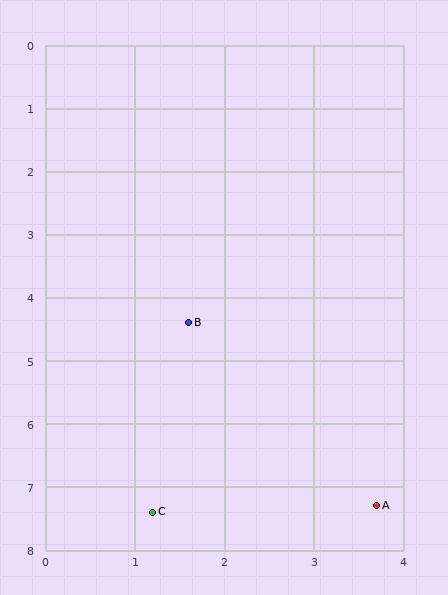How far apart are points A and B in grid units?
Points A and B are about 3.6 grid units apart.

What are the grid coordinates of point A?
Point A is at approximately (3.7, 7.3).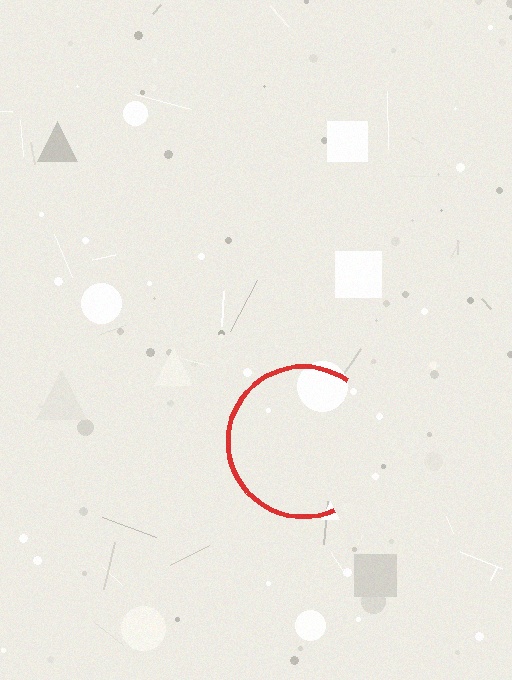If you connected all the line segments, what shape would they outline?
They would outline a circle.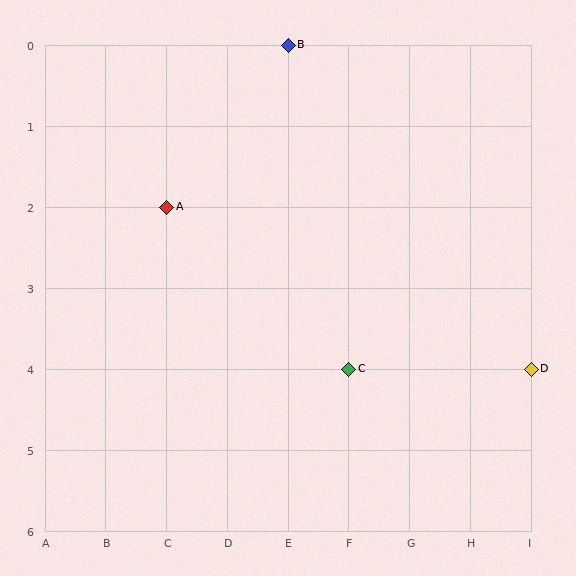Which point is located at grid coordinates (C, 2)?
Point A is at (C, 2).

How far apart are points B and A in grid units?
Points B and A are 2 columns and 2 rows apart (about 2.8 grid units diagonally).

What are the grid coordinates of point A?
Point A is at grid coordinates (C, 2).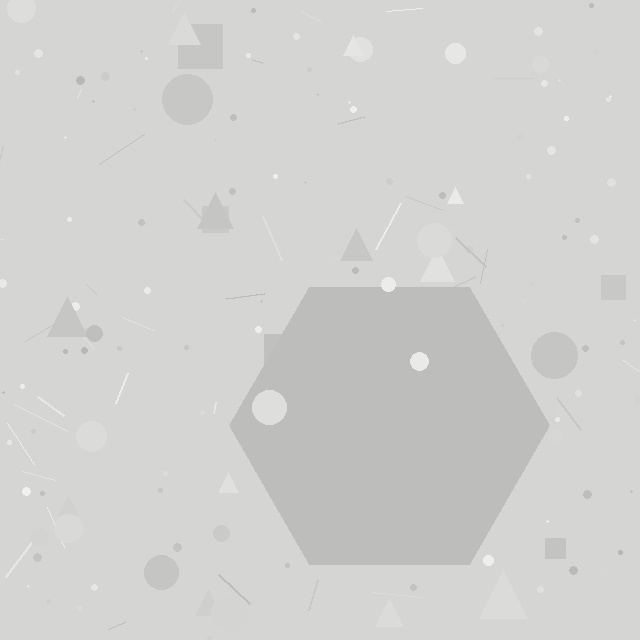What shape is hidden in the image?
A hexagon is hidden in the image.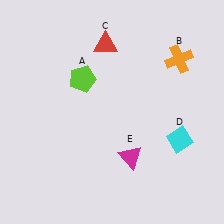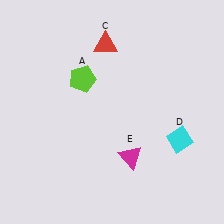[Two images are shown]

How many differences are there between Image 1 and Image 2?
There is 1 difference between the two images.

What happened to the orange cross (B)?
The orange cross (B) was removed in Image 2. It was in the top-right area of Image 1.